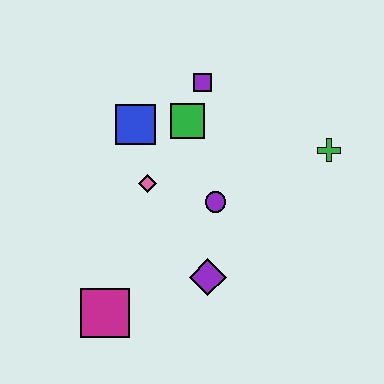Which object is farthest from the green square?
The magenta square is farthest from the green square.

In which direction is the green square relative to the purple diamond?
The green square is above the purple diamond.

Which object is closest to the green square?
The purple square is closest to the green square.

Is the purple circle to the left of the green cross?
Yes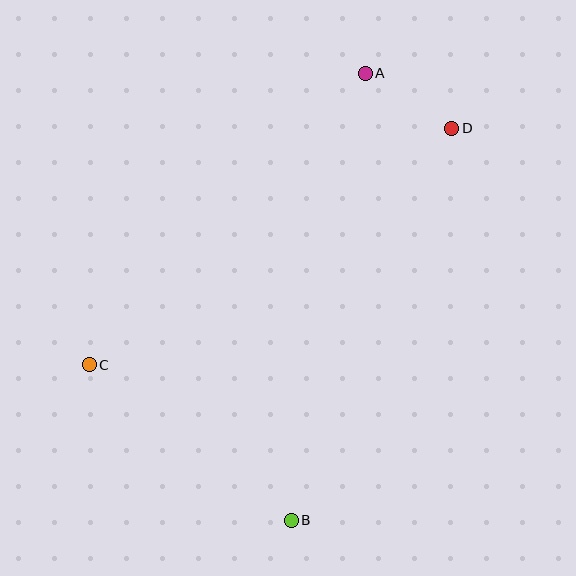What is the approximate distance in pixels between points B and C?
The distance between B and C is approximately 255 pixels.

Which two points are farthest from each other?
Points A and B are farthest from each other.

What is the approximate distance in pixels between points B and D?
The distance between B and D is approximately 424 pixels.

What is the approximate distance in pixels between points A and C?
The distance between A and C is approximately 401 pixels.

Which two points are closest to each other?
Points A and D are closest to each other.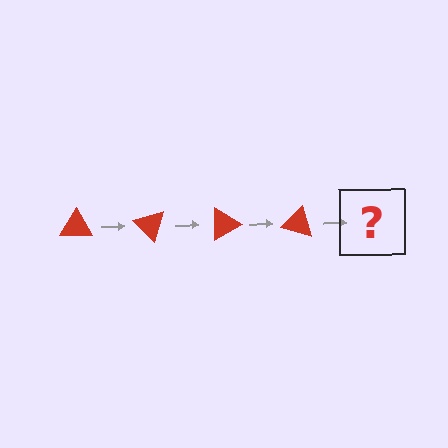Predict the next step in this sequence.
The next step is a red triangle rotated 180 degrees.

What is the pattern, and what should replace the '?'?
The pattern is that the triangle rotates 45 degrees each step. The '?' should be a red triangle rotated 180 degrees.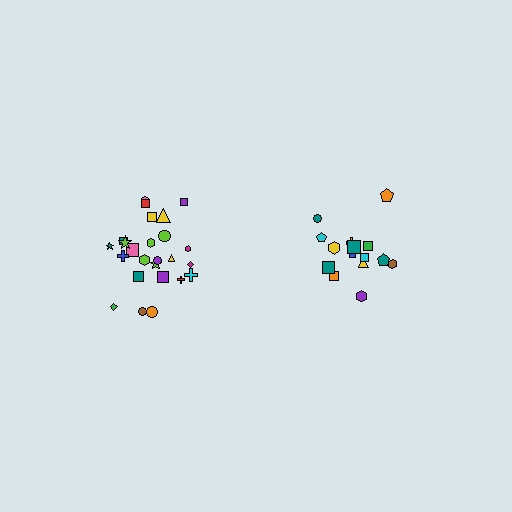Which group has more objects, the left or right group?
The left group.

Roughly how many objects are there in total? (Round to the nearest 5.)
Roughly 40 objects in total.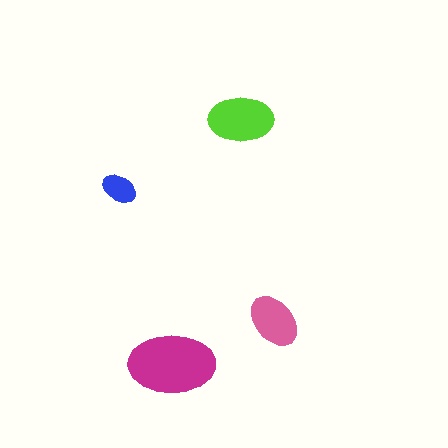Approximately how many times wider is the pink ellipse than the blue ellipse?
About 1.5 times wider.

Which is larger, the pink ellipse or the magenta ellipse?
The magenta one.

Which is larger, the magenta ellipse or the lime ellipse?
The magenta one.